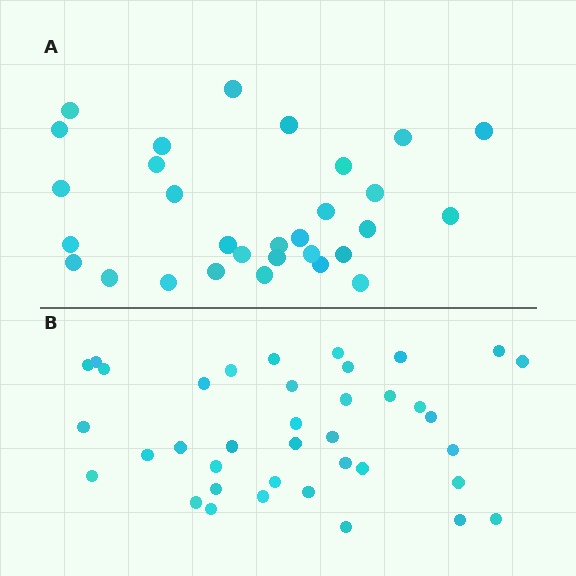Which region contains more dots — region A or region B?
Region B (the bottom region) has more dots.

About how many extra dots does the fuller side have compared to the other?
Region B has roughly 8 or so more dots than region A.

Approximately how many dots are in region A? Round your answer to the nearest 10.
About 30 dots.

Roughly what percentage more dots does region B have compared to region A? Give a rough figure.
About 25% more.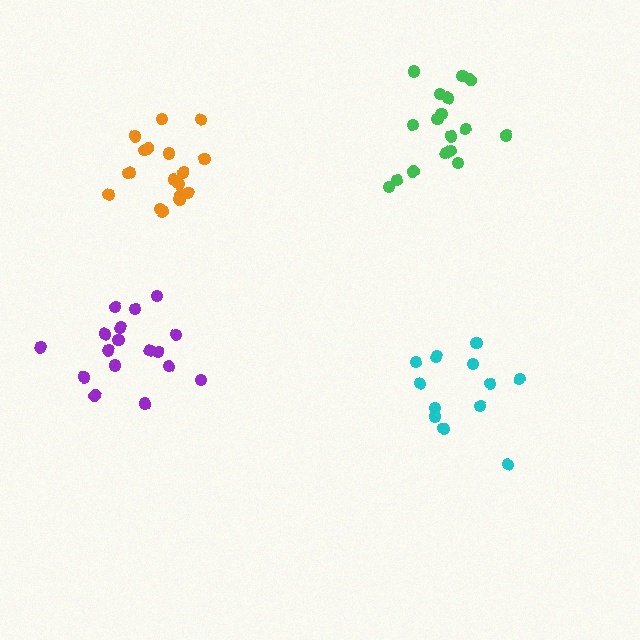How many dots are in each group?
Group 1: 17 dots, Group 2: 12 dots, Group 3: 18 dots, Group 4: 17 dots (64 total).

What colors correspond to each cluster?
The clusters are colored: purple, cyan, orange, green.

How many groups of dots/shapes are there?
There are 4 groups.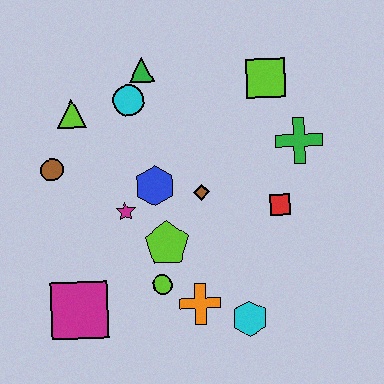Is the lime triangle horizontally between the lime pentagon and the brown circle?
Yes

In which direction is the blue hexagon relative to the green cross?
The blue hexagon is to the left of the green cross.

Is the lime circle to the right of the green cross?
No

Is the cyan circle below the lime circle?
No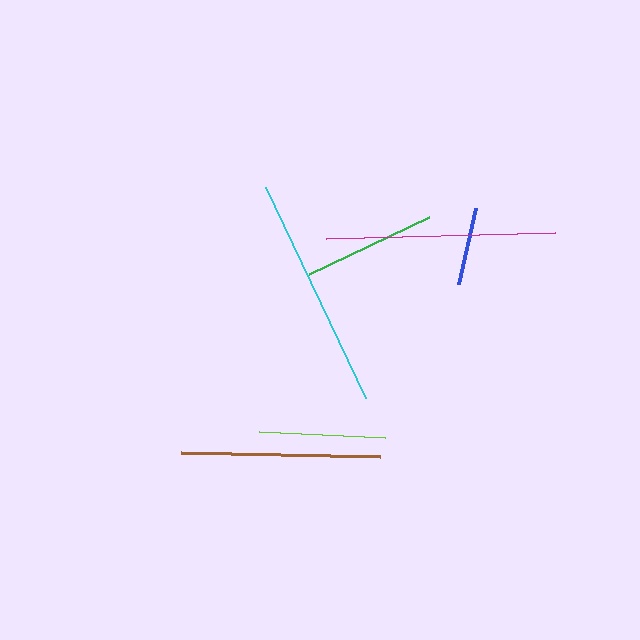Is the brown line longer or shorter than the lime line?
The brown line is longer than the lime line.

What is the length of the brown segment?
The brown segment is approximately 199 pixels long.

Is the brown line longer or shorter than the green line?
The brown line is longer than the green line.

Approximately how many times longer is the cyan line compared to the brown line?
The cyan line is approximately 1.2 times the length of the brown line.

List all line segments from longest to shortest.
From longest to shortest: cyan, magenta, brown, green, lime, blue.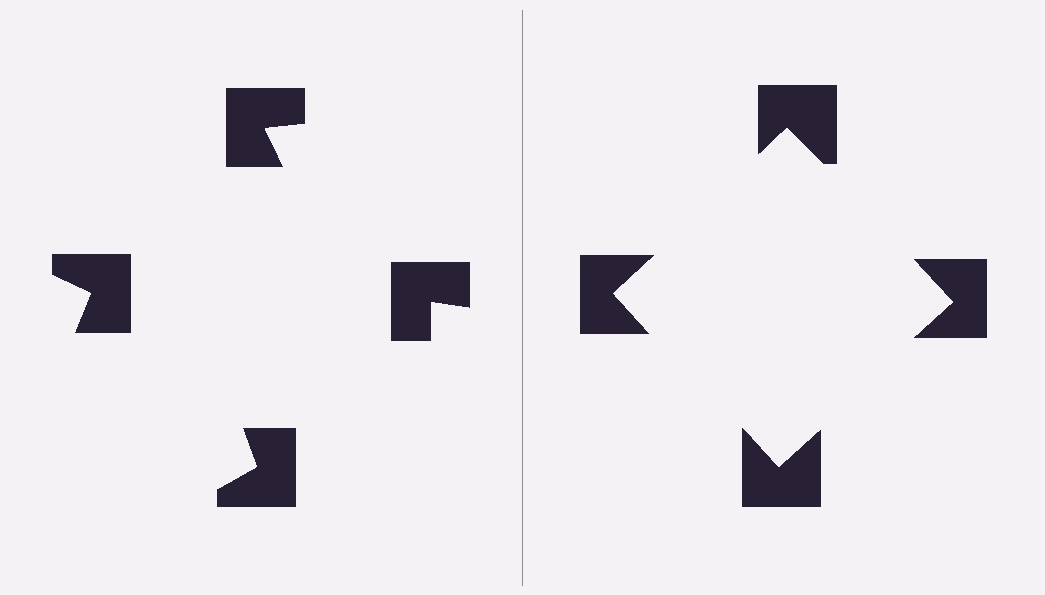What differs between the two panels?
The notched squares are positioned identically on both sides; only the wedge orientations differ. On the right they align to a square; on the left they are misaligned.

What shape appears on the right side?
An illusory square.